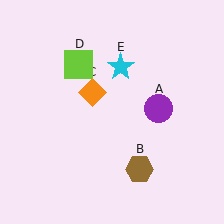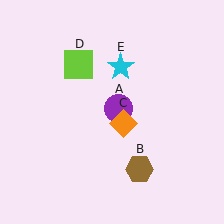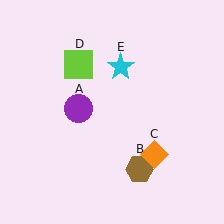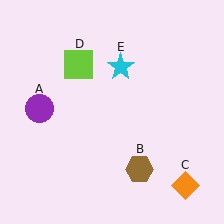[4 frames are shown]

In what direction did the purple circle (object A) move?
The purple circle (object A) moved left.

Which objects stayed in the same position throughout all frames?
Brown hexagon (object B) and lime square (object D) and cyan star (object E) remained stationary.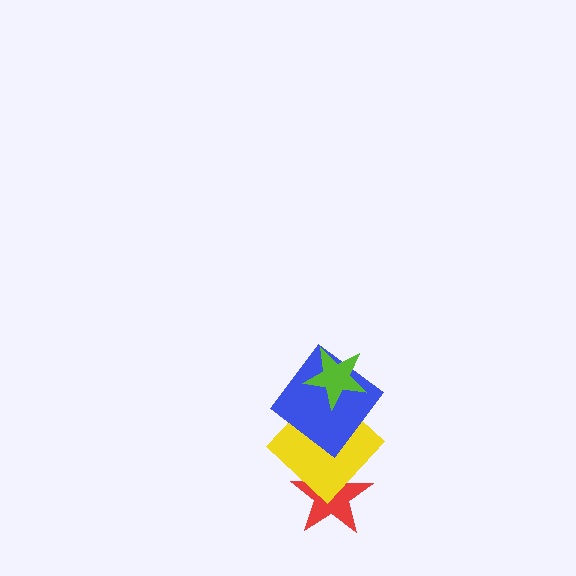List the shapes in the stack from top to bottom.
From top to bottom: the lime star, the blue diamond, the yellow diamond, the red star.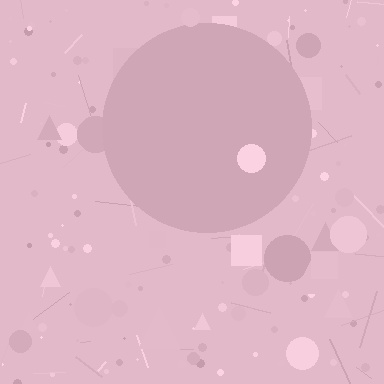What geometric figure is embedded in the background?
A circle is embedded in the background.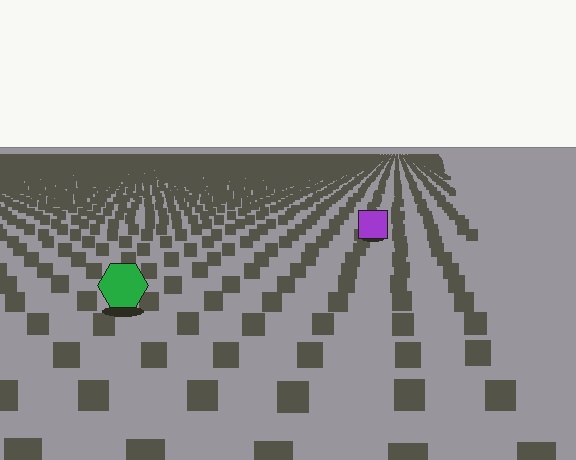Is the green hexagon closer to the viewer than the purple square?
Yes. The green hexagon is closer — you can tell from the texture gradient: the ground texture is coarser near it.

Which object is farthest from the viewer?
The purple square is farthest from the viewer. It appears smaller and the ground texture around it is denser.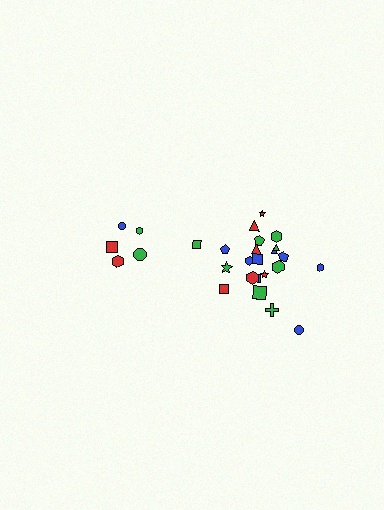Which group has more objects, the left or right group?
The right group.